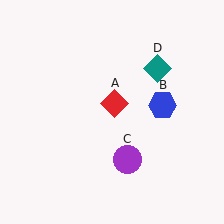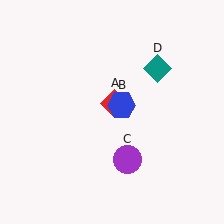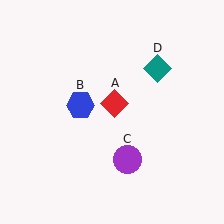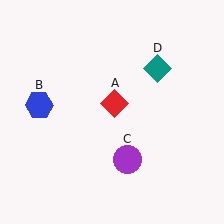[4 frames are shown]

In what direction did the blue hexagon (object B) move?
The blue hexagon (object B) moved left.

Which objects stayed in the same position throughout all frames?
Red diamond (object A) and purple circle (object C) and teal diamond (object D) remained stationary.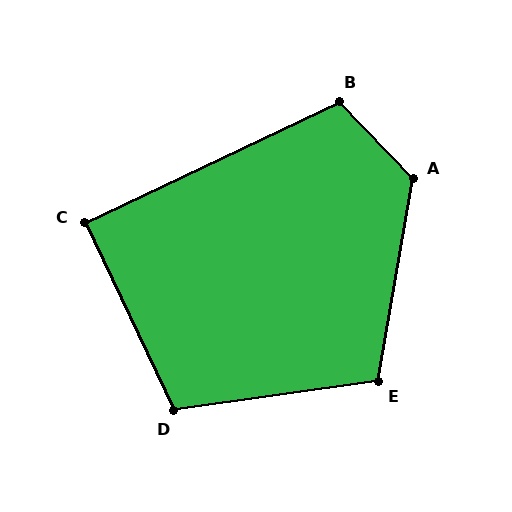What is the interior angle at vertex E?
Approximately 108 degrees (obtuse).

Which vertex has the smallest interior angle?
C, at approximately 90 degrees.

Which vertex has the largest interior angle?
A, at approximately 126 degrees.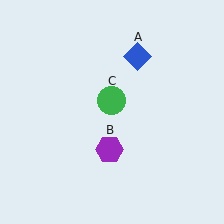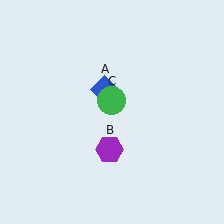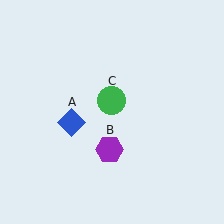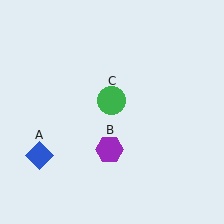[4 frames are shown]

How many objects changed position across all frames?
1 object changed position: blue diamond (object A).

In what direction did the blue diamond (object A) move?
The blue diamond (object A) moved down and to the left.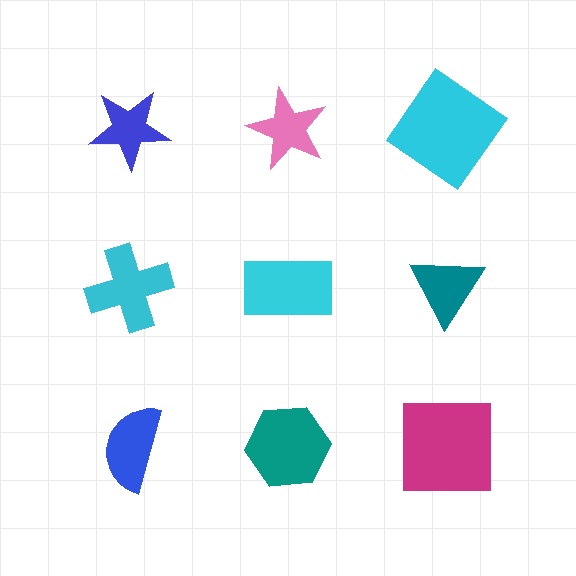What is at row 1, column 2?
A pink star.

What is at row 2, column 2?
A cyan rectangle.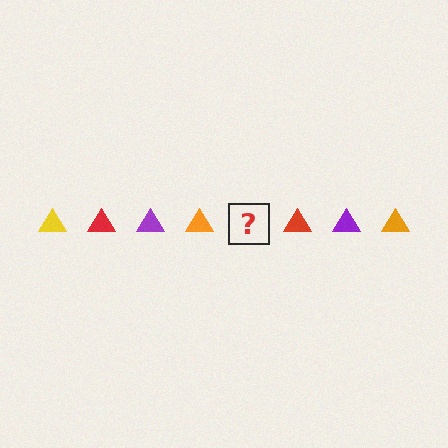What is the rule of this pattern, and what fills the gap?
The rule is that the pattern cycles through yellow, red, purple, orange triangles. The gap should be filled with a yellow triangle.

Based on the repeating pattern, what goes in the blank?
The blank should be a yellow triangle.